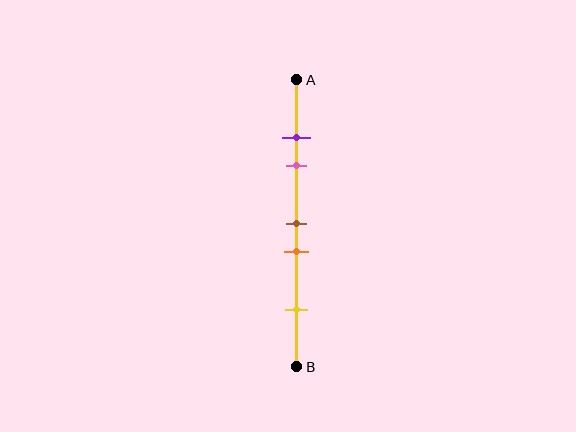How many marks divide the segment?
There are 5 marks dividing the segment.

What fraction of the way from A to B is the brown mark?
The brown mark is approximately 50% (0.5) of the way from A to B.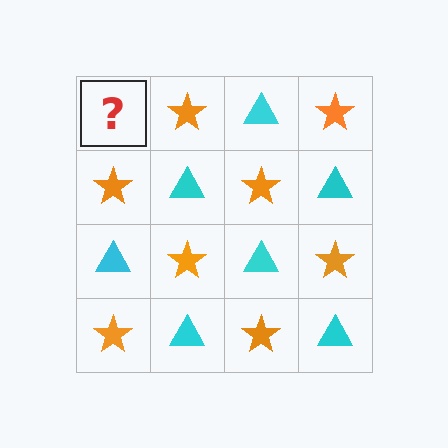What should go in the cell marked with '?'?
The missing cell should contain a cyan triangle.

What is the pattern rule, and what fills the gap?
The rule is that it alternates cyan triangle and orange star in a checkerboard pattern. The gap should be filled with a cyan triangle.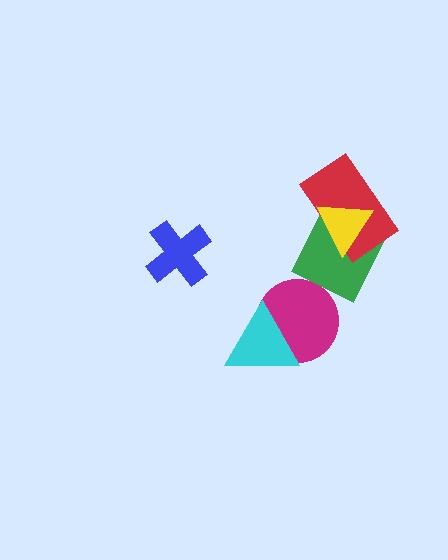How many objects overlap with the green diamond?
3 objects overlap with the green diamond.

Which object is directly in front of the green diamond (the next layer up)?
The red rectangle is directly in front of the green diamond.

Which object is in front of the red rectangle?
The yellow triangle is in front of the red rectangle.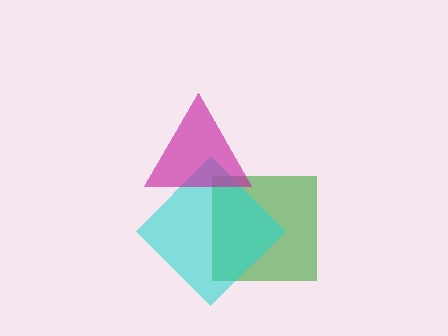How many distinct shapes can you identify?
There are 3 distinct shapes: a green square, a cyan diamond, a magenta triangle.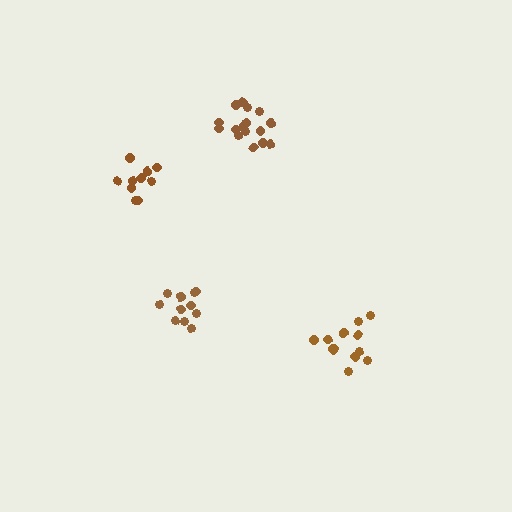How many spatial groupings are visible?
There are 4 spatial groupings.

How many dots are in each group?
Group 1: 11 dots, Group 2: 10 dots, Group 3: 13 dots, Group 4: 16 dots (50 total).